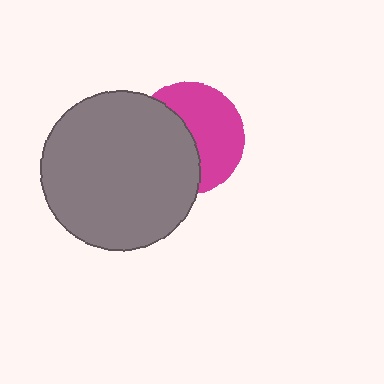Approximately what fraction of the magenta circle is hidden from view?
Roughly 48% of the magenta circle is hidden behind the gray circle.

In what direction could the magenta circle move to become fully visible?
The magenta circle could move right. That would shift it out from behind the gray circle entirely.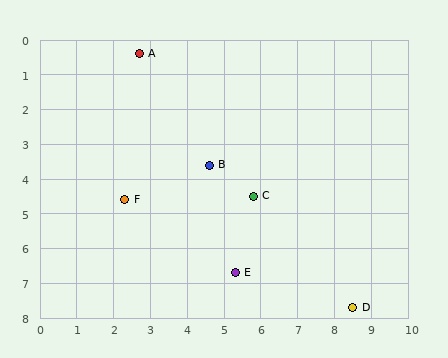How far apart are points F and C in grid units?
Points F and C are about 3.5 grid units apart.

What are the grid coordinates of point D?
Point D is at approximately (8.5, 7.7).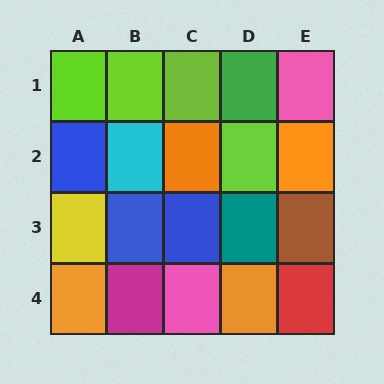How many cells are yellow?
1 cell is yellow.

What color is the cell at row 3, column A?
Yellow.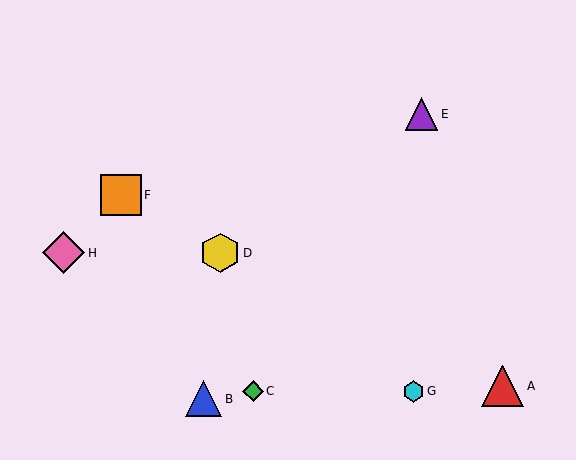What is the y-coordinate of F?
Object F is at y≈195.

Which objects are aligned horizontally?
Objects D, H are aligned horizontally.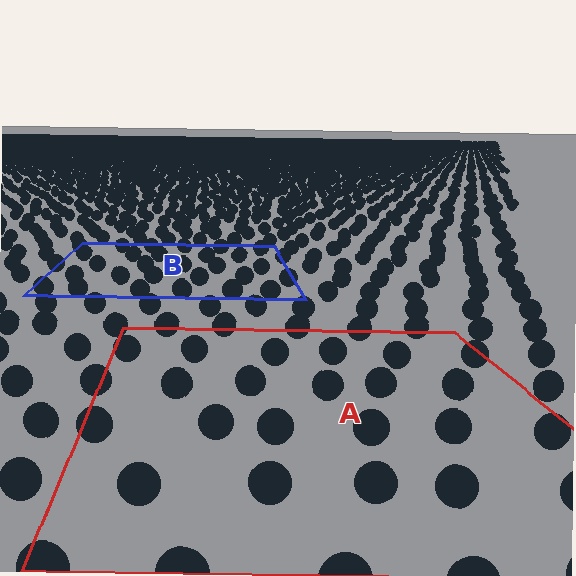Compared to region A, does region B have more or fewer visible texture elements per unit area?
Region B has more texture elements per unit area — they are packed more densely because it is farther away.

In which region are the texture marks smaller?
The texture marks are smaller in region B, because it is farther away.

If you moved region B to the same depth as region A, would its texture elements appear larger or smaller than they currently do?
They would appear larger. At a closer depth, the same texture elements are projected at a bigger on-screen size.